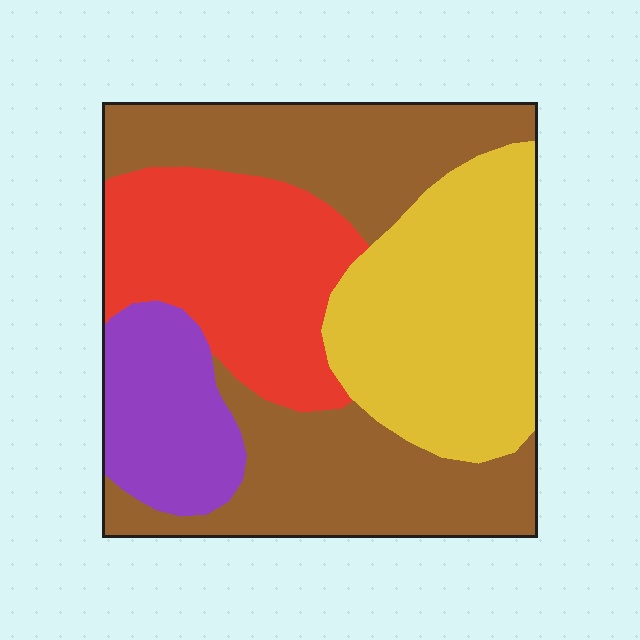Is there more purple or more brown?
Brown.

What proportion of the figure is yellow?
Yellow covers 27% of the figure.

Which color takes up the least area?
Purple, at roughly 15%.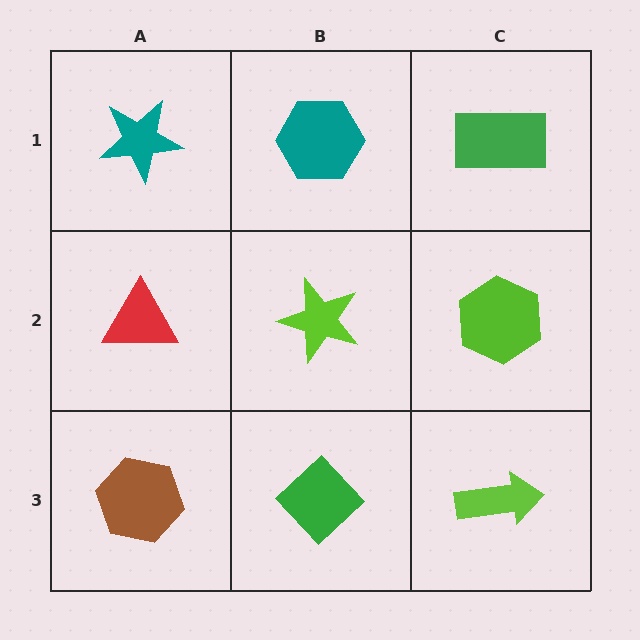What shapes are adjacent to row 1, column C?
A lime hexagon (row 2, column C), a teal hexagon (row 1, column B).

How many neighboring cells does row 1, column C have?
2.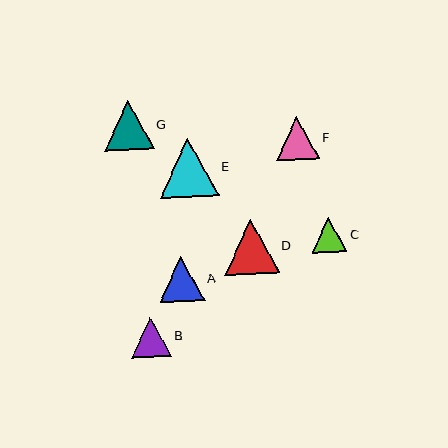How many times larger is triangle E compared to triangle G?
Triangle E is approximately 1.2 times the size of triangle G.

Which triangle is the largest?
Triangle E is the largest with a size of approximately 59 pixels.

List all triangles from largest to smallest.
From largest to smallest: E, D, G, A, F, B, C.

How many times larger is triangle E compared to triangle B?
Triangle E is approximately 1.5 times the size of triangle B.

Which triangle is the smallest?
Triangle C is the smallest with a size of approximately 35 pixels.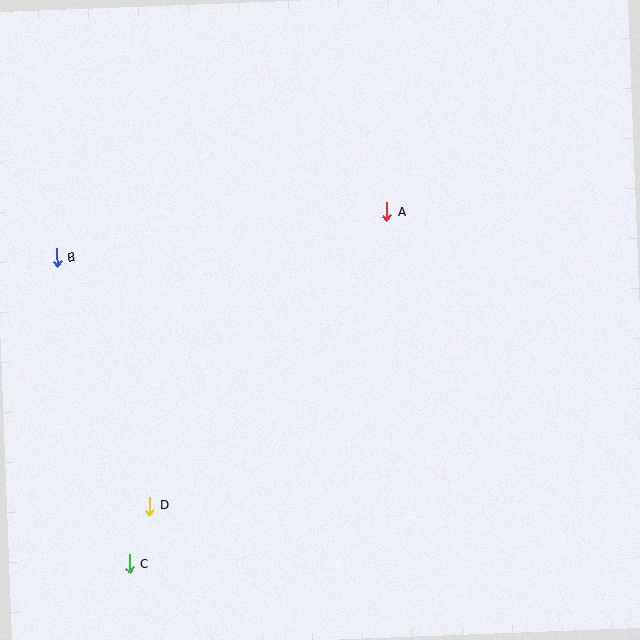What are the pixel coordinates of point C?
Point C is at (130, 564).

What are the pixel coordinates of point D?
Point D is at (149, 506).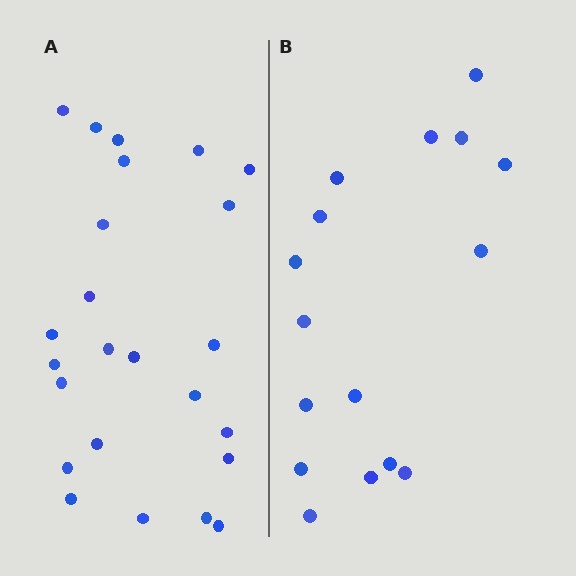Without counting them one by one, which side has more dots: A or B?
Region A (the left region) has more dots.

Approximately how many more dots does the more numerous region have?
Region A has roughly 8 or so more dots than region B.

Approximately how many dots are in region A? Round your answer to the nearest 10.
About 20 dots. (The exact count is 24, which rounds to 20.)